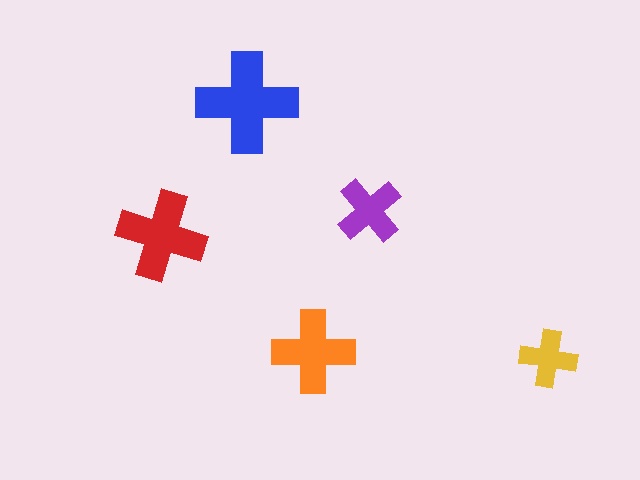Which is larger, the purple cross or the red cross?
The red one.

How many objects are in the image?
There are 5 objects in the image.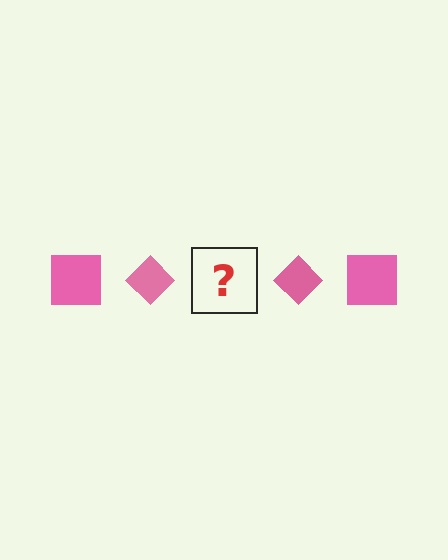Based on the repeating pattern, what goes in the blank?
The blank should be a pink square.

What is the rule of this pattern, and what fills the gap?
The rule is that the pattern cycles through square, diamond shapes in pink. The gap should be filled with a pink square.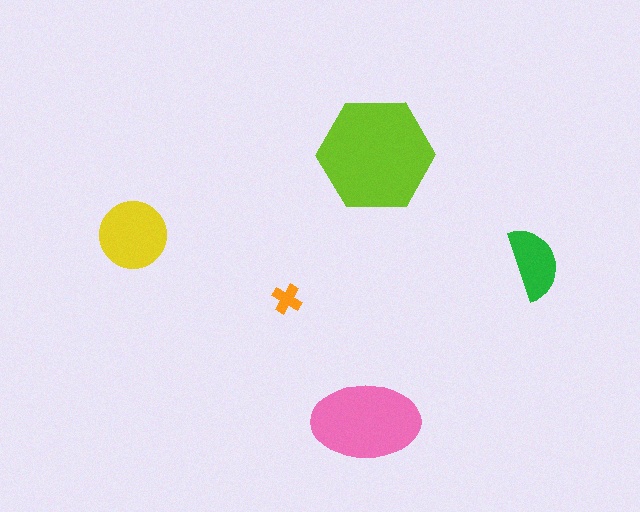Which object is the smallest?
The orange cross.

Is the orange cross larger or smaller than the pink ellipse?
Smaller.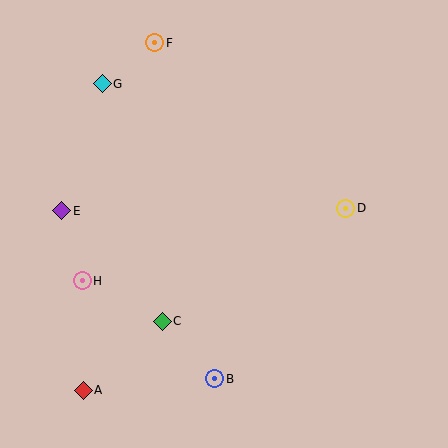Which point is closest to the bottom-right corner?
Point B is closest to the bottom-right corner.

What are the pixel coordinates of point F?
Point F is at (155, 43).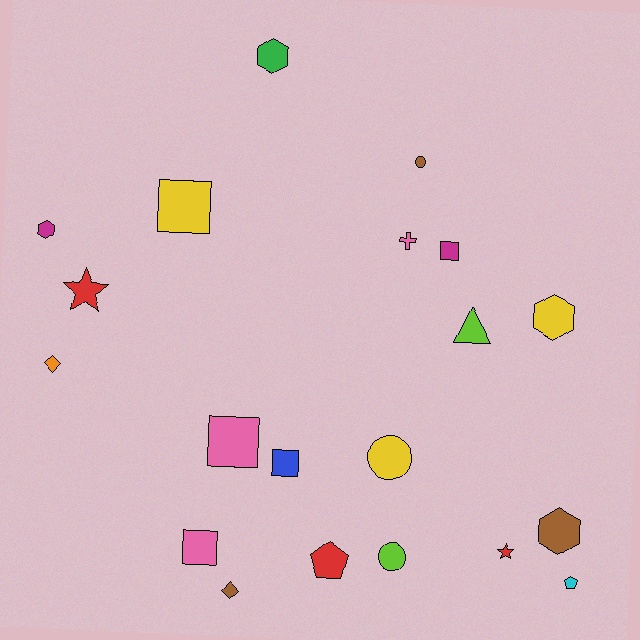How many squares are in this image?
There are 5 squares.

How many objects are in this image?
There are 20 objects.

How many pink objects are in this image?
There are 3 pink objects.